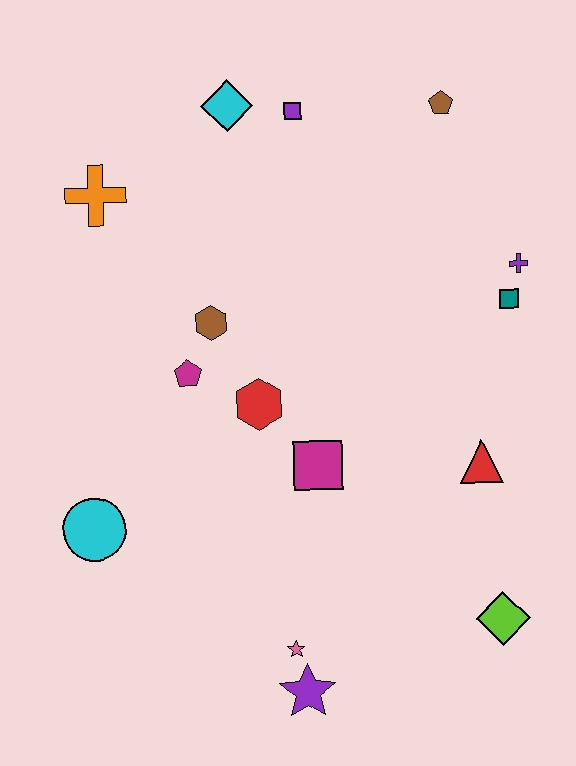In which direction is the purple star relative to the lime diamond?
The purple star is to the left of the lime diamond.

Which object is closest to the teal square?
The purple cross is closest to the teal square.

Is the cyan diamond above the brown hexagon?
Yes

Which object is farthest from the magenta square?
The brown pentagon is farthest from the magenta square.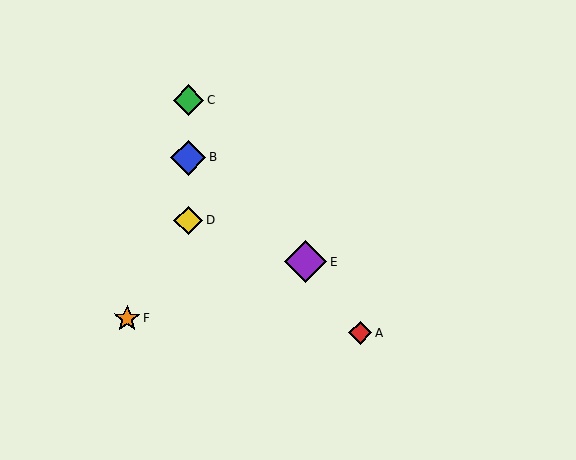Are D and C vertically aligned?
Yes, both are at x≈188.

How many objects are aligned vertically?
3 objects (B, C, D) are aligned vertically.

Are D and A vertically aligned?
No, D is at x≈188 and A is at x≈360.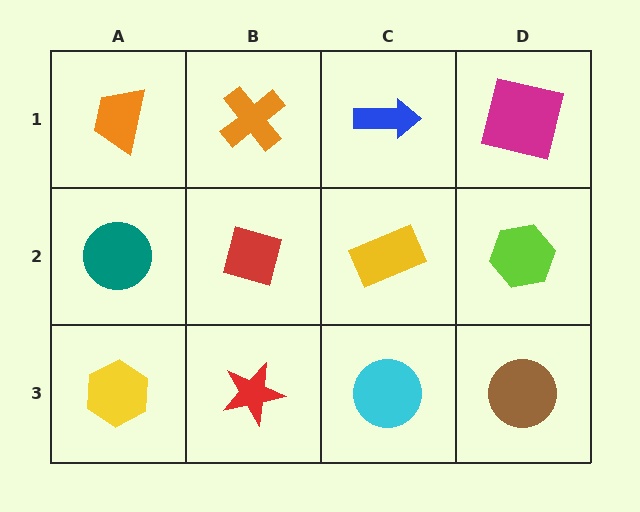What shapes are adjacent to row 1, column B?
A red diamond (row 2, column B), an orange trapezoid (row 1, column A), a blue arrow (row 1, column C).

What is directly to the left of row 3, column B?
A yellow hexagon.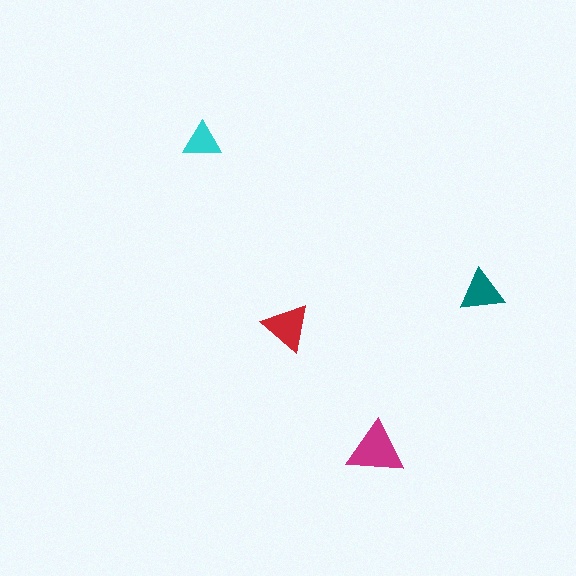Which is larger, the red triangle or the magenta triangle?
The magenta one.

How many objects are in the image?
There are 4 objects in the image.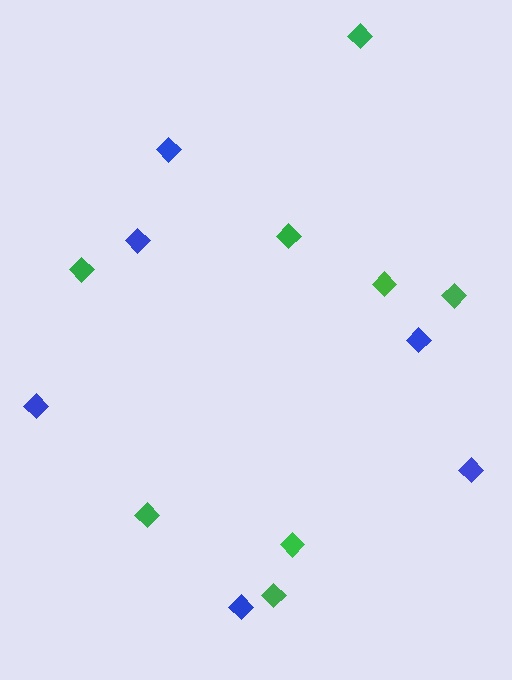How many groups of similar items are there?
There are 2 groups: one group of blue diamonds (6) and one group of green diamonds (8).